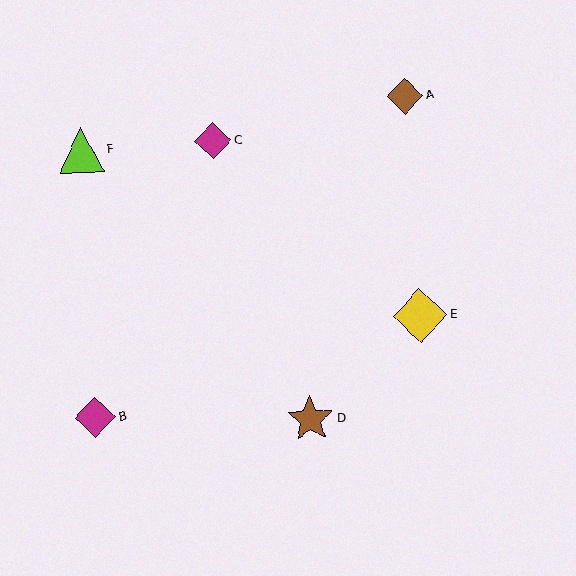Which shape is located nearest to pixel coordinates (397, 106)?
The brown diamond (labeled A) at (405, 96) is nearest to that location.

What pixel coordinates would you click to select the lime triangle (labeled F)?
Click at (81, 150) to select the lime triangle F.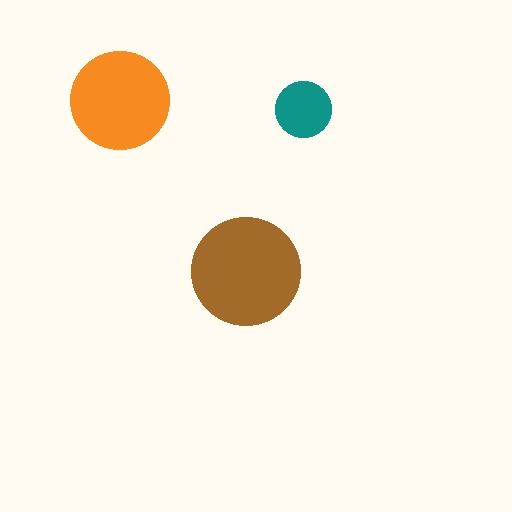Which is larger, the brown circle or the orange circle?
The brown one.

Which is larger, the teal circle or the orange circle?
The orange one.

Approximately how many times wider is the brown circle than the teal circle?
About 2 times wider.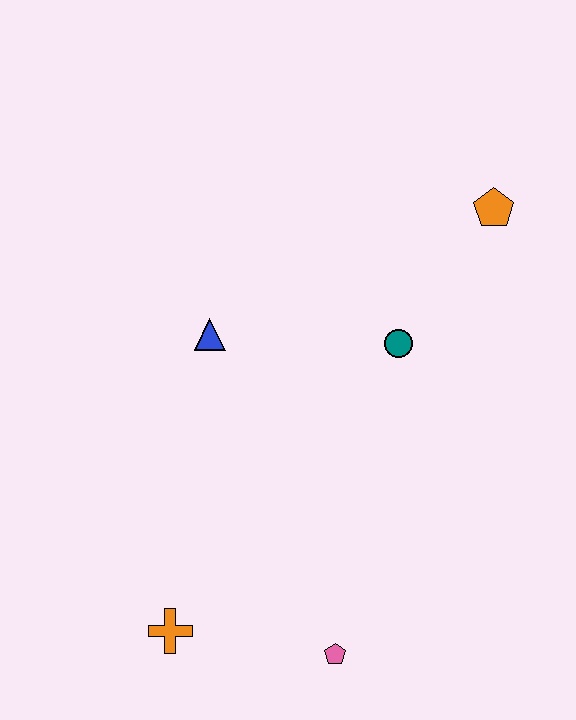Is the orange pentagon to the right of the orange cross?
Yes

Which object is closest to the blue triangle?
The teal circle is closest to the blue triangle.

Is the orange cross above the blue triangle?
No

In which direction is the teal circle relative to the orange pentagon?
The teal circle is below the orange pentagon.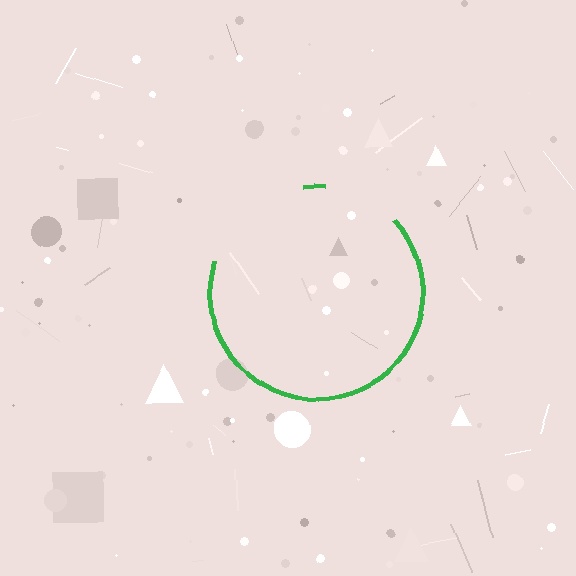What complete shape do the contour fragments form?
The contour fragments form a circle.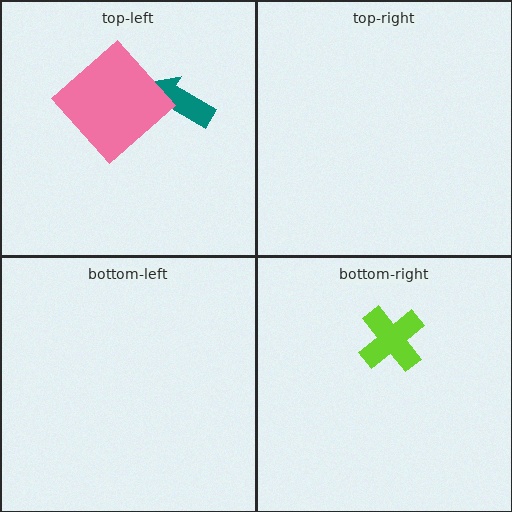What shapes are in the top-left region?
The teal arrow, the pink diamond.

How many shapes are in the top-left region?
2.